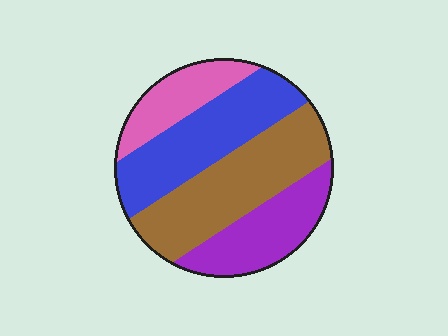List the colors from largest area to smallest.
From largest to smallest: brown, blue, purple, pink.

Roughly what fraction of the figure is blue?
Blue covers roughly 30% of the figure.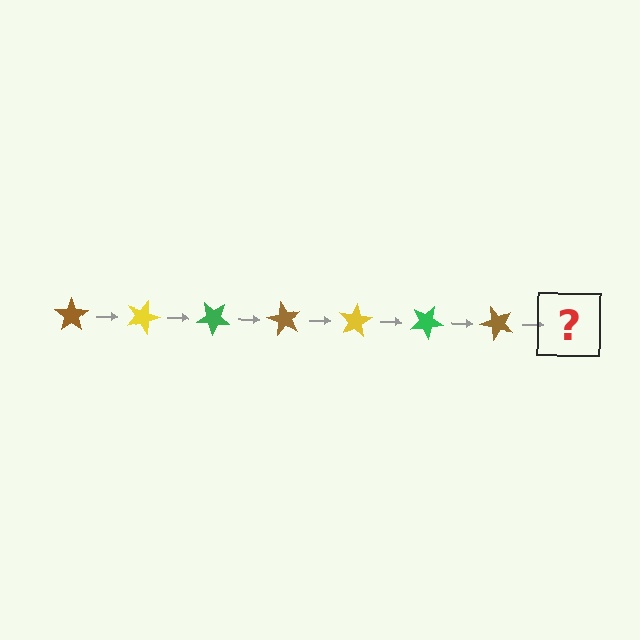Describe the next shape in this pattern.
It should be a yellow star, rotated 140 degrees from the start.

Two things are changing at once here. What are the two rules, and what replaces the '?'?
The two rules are that it rotates 20 degrees each step and the color cycles through brown, yellow, and green. The '?' should be a yellow star, rotated 140 degrees from the start.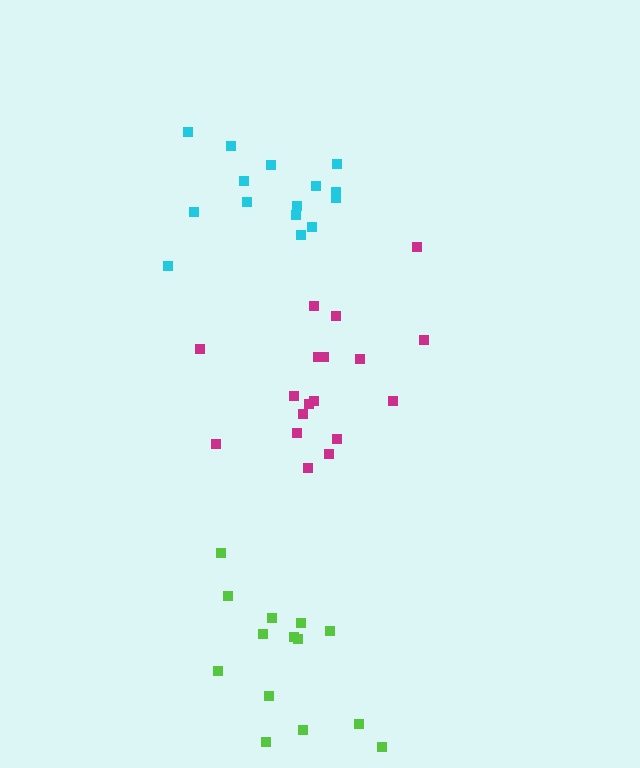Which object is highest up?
The cyan cluster is topmost.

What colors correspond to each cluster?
The clusters are colored: cyan, lime, magenta.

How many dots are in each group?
Group 1: 15 dots, Group 2: 14 dots, Group 3: 18 dots (47 total).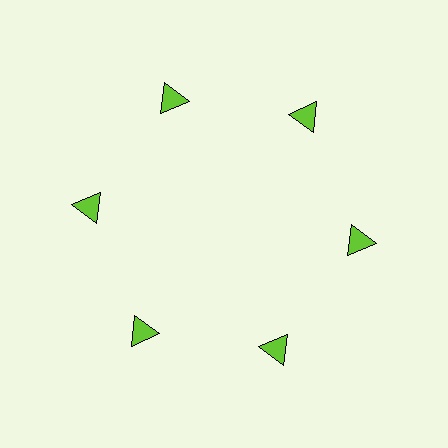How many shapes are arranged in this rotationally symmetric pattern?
There are 6 shapes, arranged in 6 groups of 1.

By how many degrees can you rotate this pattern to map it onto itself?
The pattern maps onto itself every 60 degrees of rotation.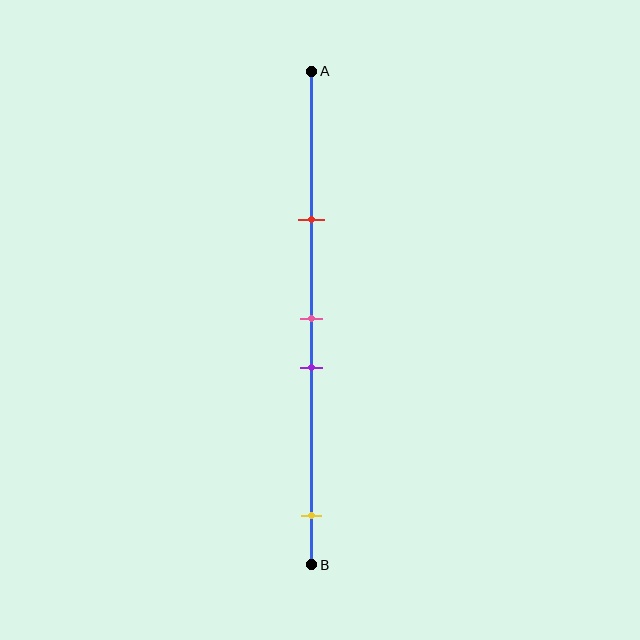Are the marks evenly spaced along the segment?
No, the marks are not evenly spaced.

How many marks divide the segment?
There are 4 marks dividing the segment.